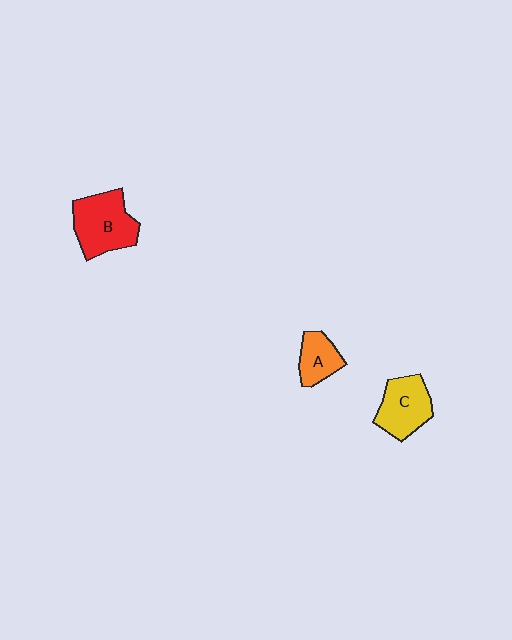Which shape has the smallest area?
Shape A (orange).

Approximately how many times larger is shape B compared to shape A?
Approximately 1.8 times.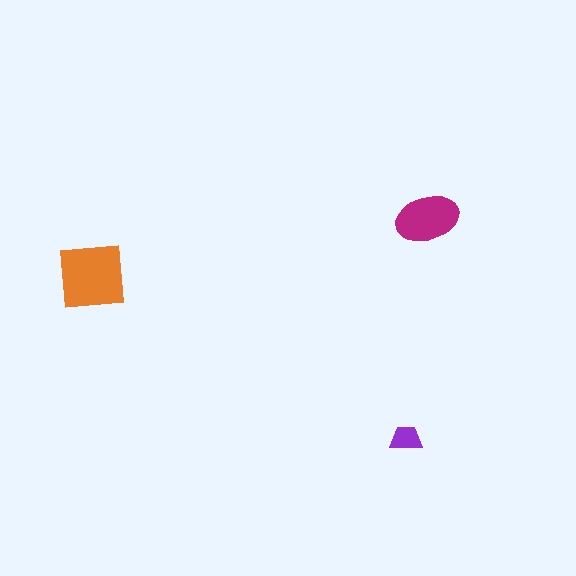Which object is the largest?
The orange square.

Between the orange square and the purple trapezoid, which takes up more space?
The orange square.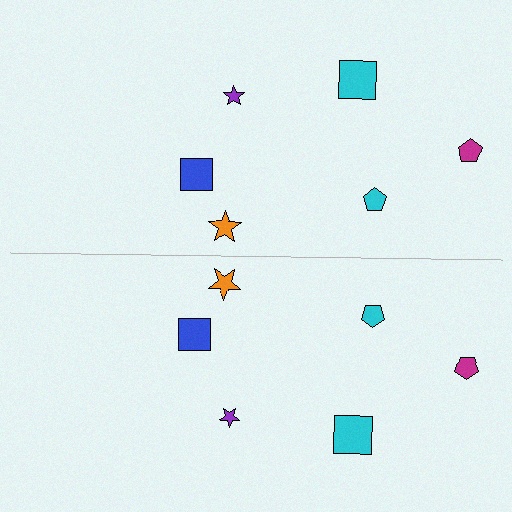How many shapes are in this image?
There are 12 shapes in this image.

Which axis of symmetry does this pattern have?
The pattern has a horizontal axis of symmetry running through the center of the image.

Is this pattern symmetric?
Yes, this pattern has bilateral (reflection) symmetry.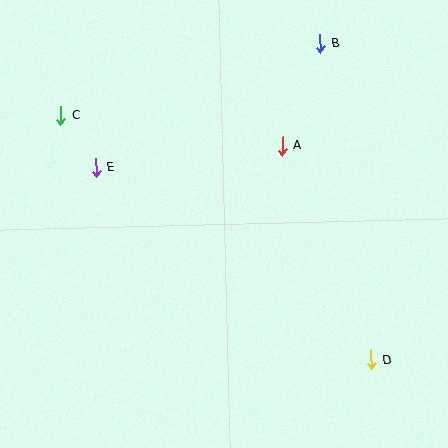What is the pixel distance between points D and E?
The distance between D and E is 336 pixels.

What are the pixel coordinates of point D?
Point D is at (371, 360).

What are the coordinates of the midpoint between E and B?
The midpoint between E and B is at (208, 105).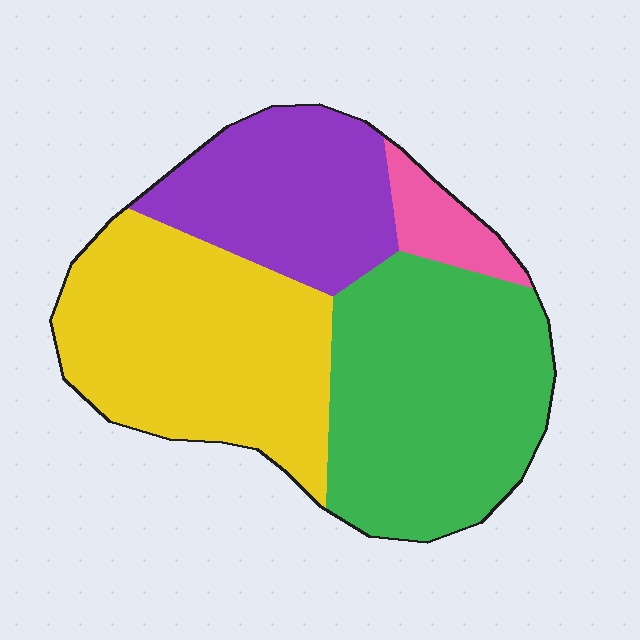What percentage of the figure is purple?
Purple covers 22% of the figure.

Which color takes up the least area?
Pink, at roughly 5%.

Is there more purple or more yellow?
Yellow.